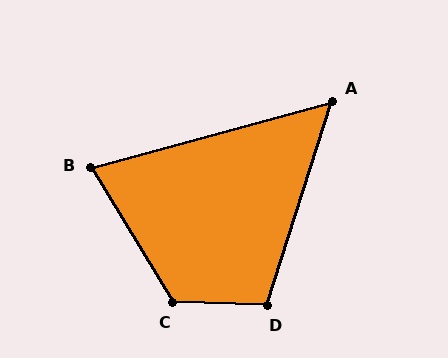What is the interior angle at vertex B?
Approximately 74 degrees (acute).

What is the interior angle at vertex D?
Approximately 106 degrees (obtuse).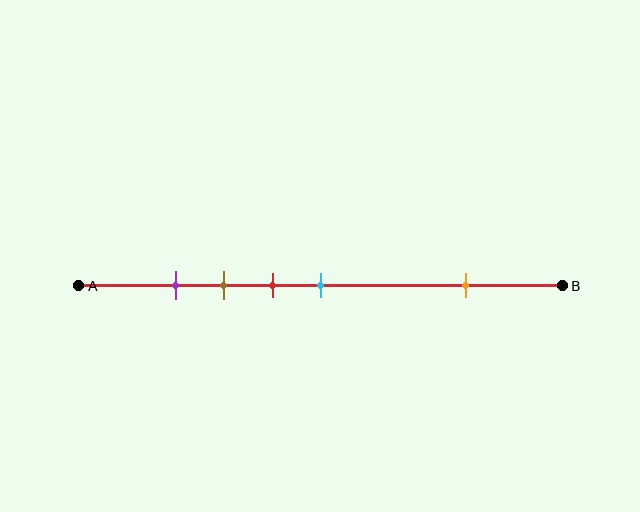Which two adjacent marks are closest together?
The purple and brown marks are the closest adjacent pair.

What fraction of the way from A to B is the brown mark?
The brown mark is approximately 30% (0.3) of the way from A to B.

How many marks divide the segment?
There are 5 marks dividing the segment.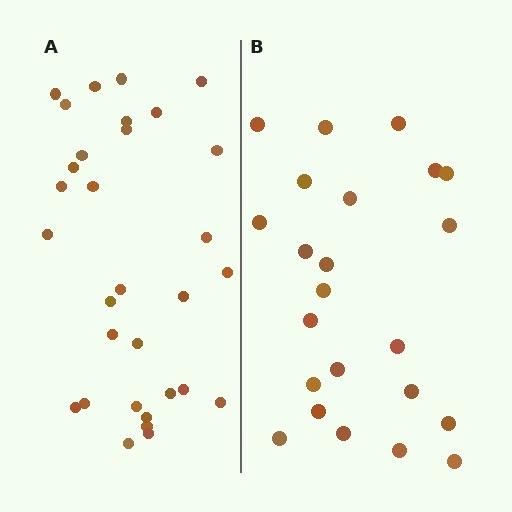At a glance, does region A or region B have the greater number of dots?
Region A (the left region) has more dots.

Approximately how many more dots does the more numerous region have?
Region A has roughly 8 or so more dots than region B.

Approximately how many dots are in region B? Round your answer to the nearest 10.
About 20 dots. (The exact count is 23, which rounds to 20.)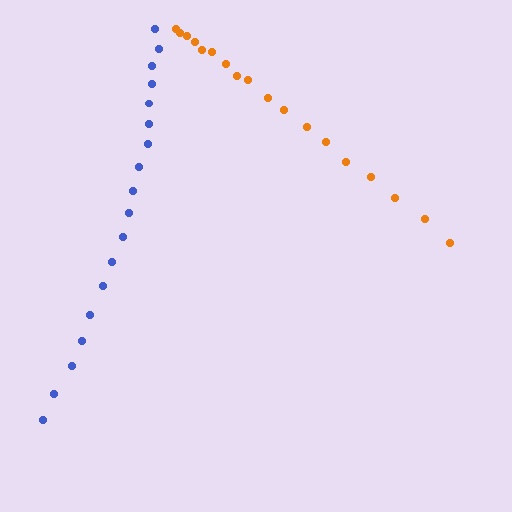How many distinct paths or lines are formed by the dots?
There are 2 distinct paths.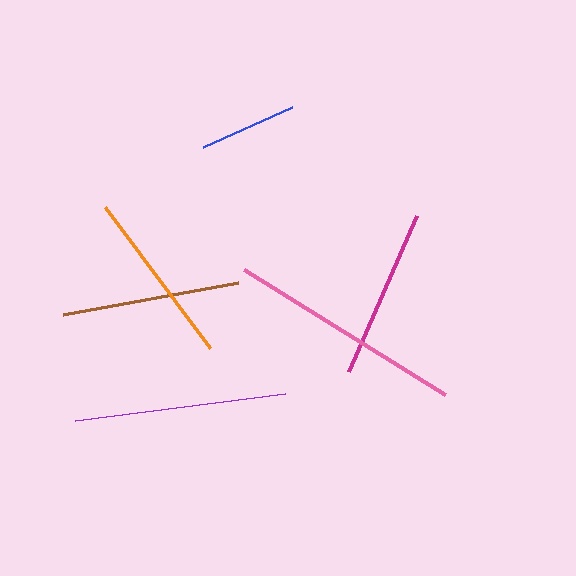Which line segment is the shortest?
The blue line is the shortest at approximately 98 pixels.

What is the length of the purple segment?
The purple segment is approximately 212 pixels long.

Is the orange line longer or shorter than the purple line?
The purple line is longer than the orange line.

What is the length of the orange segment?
The orange segment is approximately 175 pixels long.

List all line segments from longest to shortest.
From longest to shortest: pink, purple, brown, orange, magenta, blue.